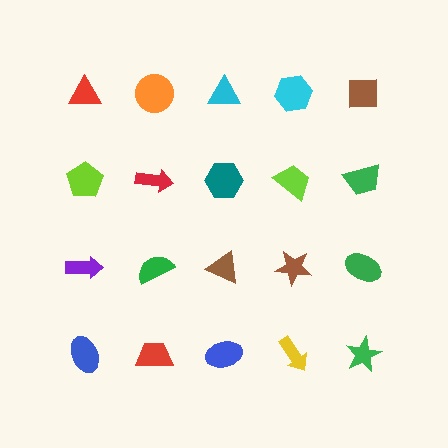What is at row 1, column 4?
A cyan hexagon.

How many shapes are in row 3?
5 shapes.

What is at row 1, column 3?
A cyan triangle.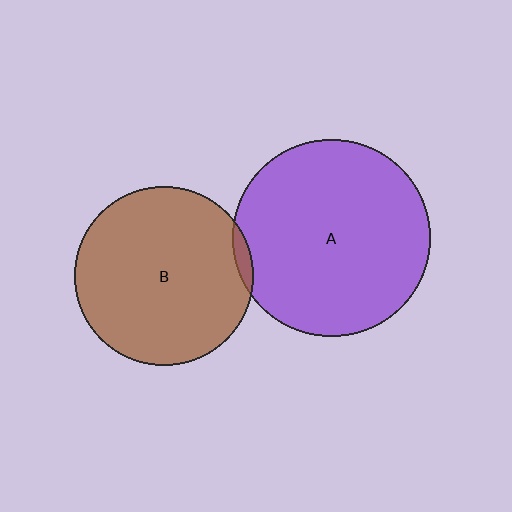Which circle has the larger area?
Circle A (purple).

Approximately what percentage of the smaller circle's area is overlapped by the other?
Approximately 5%.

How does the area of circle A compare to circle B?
Approximately 1.2 times.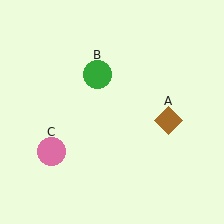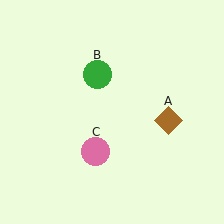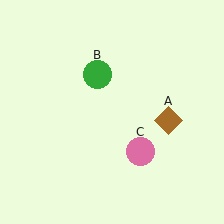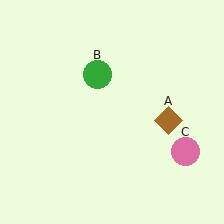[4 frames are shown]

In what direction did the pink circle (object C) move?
The pink circle (object C) moved right.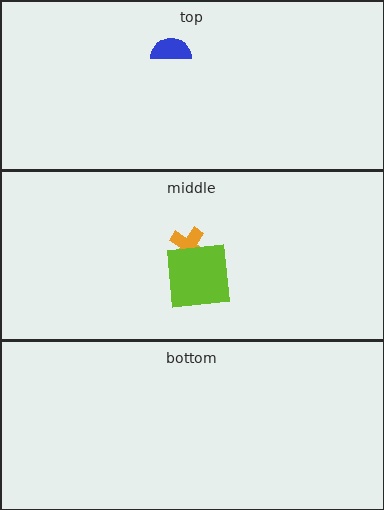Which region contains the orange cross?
The middle region.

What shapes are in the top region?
The blue semicircle.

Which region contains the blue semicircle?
The top region.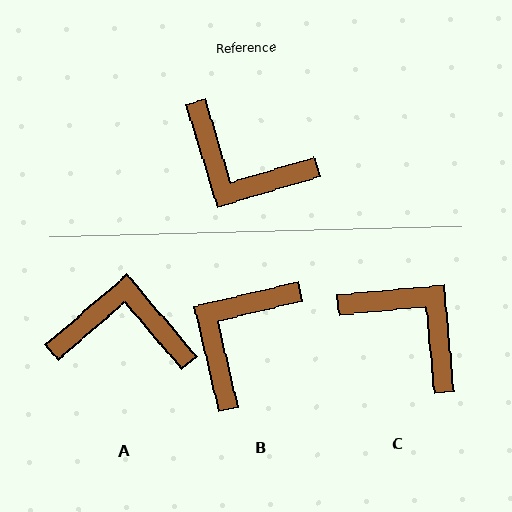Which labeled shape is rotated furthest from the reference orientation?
C, about 169 degrees away.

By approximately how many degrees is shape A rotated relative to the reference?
Approximately 156 degrees clockwise.